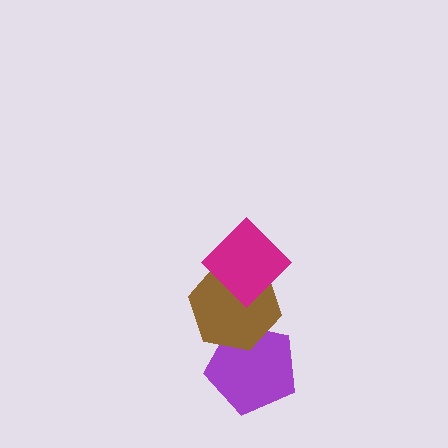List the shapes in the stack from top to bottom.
From top to bottom: the magenta diamond, the brown hexagon, the purple pentagon.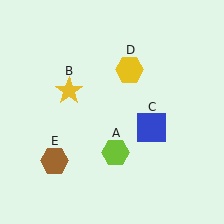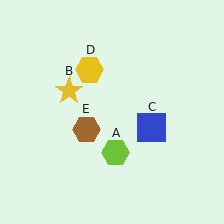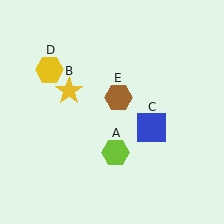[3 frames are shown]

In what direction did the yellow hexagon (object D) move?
The yellow hexagon (object D) moved left.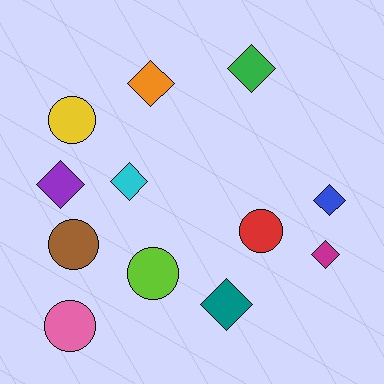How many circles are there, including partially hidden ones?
There are 5 circles.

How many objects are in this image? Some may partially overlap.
There are 12 objects.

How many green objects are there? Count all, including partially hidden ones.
There is 1 green object.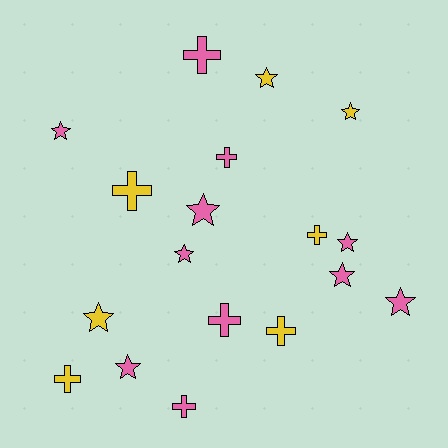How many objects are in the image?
There are 18 objects.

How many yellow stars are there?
There are 3 yellow stars.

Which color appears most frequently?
Pink, with 11 objects.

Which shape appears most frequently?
Star, with 10 objects.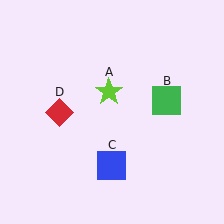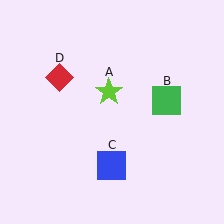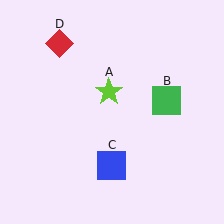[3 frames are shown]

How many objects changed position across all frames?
1 object changed position: red diamond (object D).